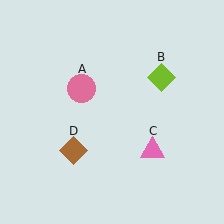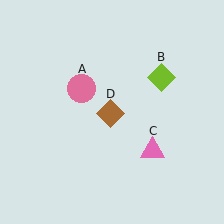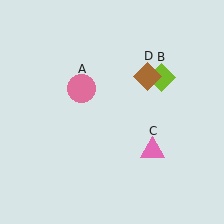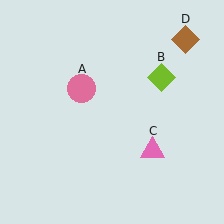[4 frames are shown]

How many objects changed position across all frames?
1 object changed position: brown diamond (object D).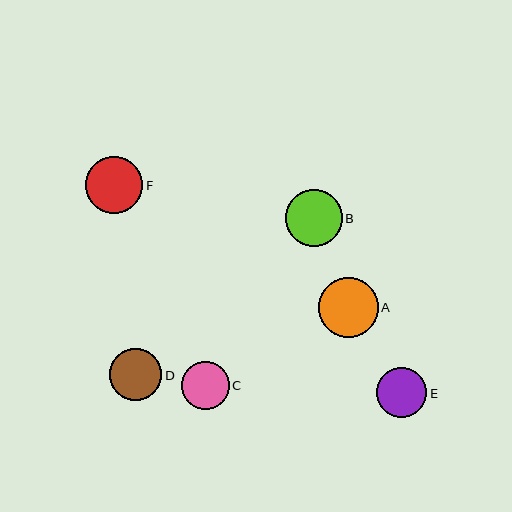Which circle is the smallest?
Circle C is the smallest with a size of approximately 48 pixels.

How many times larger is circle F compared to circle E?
Circle F is approximately 1.1 times the size of circle E.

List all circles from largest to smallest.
From largest to smallest: A, F, B, D, E, C.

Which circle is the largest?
Circle A is the largest with a size of approximately 60 pixels.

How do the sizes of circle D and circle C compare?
Circle D and circle C are approximately the same size.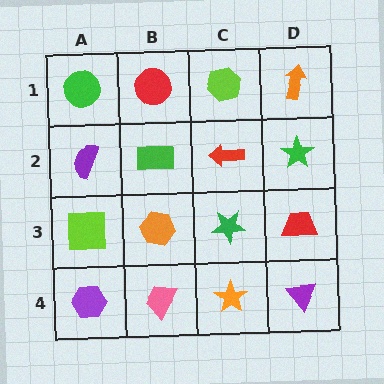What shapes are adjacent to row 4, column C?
A green star (row 3, column C), a pink trapezoid (row 4, column B), a purple triangle (row 4, column D).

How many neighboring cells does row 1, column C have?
3.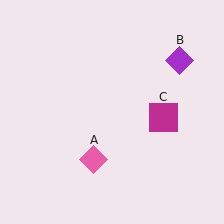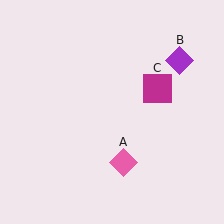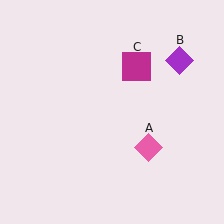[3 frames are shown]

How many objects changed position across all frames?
2 objects changed position: pink diamond (object A), magenta square (object C).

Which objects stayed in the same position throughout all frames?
Purple diamond (object B) remained stationary.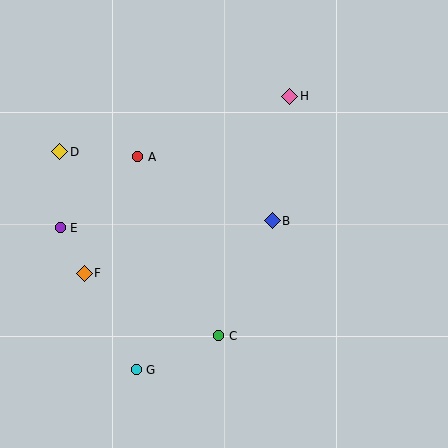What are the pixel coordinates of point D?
Point D is at (60, 152).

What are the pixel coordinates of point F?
Point F is at (84, 273).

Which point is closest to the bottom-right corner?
Point C is closest to the bottom-right corner.